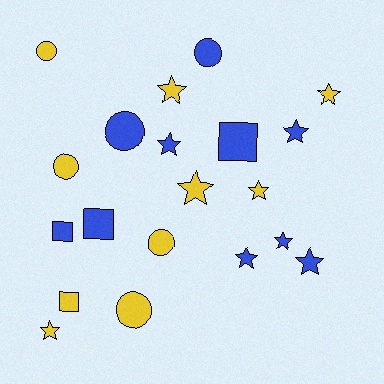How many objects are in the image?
There are 20 objects.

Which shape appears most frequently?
Star, with 10 objects.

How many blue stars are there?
There are 5 blue stars.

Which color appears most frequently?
Yellow, with 10 objects.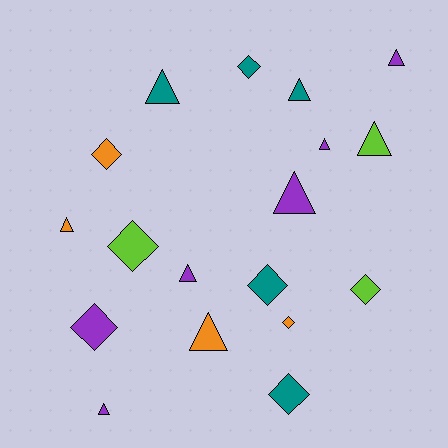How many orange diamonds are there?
There are 2 orange diamonds.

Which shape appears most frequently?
Triangle, with 10 objects.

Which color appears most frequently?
Purple, with 6 objects.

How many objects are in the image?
There are 18 objects.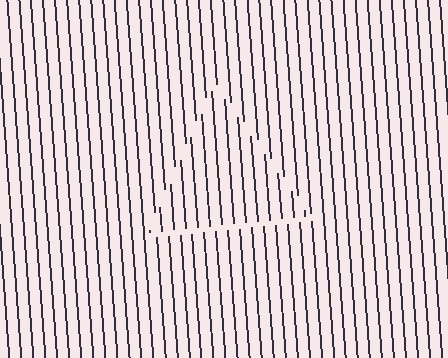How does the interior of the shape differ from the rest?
The interior of the shape contains the same grating, shifted by half a period — the contour is defined by the phase discontinuity where line-ends from the inner and outer gratings abut.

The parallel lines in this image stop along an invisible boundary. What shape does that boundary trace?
An illusory triangle. The interior of the shape contains the same grating, shifted by half a period — the contour is defined by the phase discontinuity where line-ends from the inner and outer gratings abut.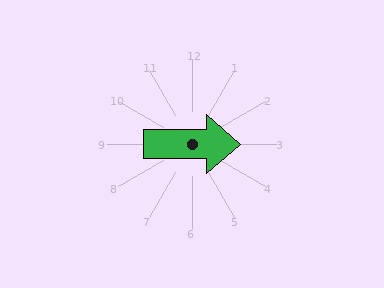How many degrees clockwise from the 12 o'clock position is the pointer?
Approximately 90 degrees.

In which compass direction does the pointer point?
East.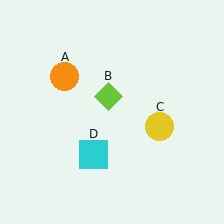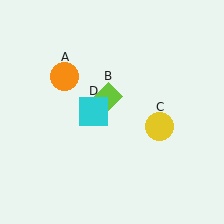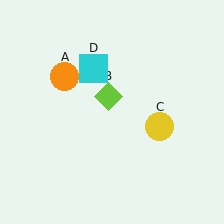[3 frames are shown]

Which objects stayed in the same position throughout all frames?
Orange circle (object A) and lime diamond (object B) and yellow circle (object C) remained stationary.